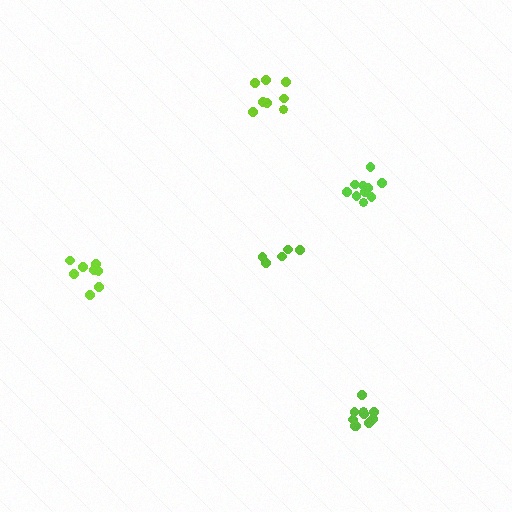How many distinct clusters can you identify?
There are 5 distinct clusters.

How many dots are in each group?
Group 1: 10 dots, Group 2: 6 dots, Group 3: 8 dots, Group 4: 8 dots, Group 5: 10 dots (42 total).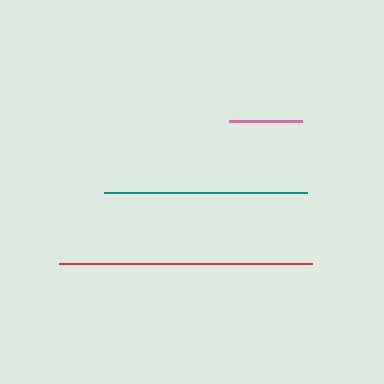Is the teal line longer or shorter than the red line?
The red line is longer than the teal line.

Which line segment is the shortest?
The pink line is the shortest at approximately 74 pixels.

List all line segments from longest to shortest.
From longest to shortest: red, teal, pink.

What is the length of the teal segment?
The teal segment is approximately 203 pixels long.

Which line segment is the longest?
The red line is the longest at approximately 252 pixels.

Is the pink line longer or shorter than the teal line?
The teal line is longer than the pink line.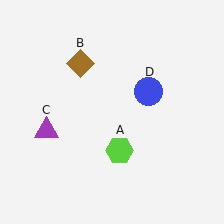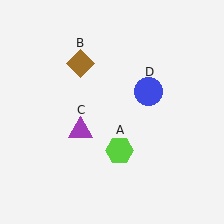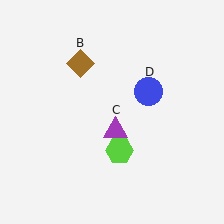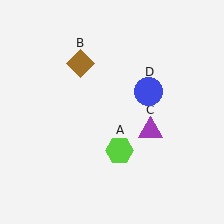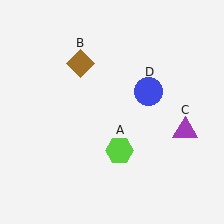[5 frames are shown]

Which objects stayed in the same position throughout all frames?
Lime hexagon (object A) and brown diamond (object B) and blue circle (object D) remained stationary.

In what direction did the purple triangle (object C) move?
The purple triangle (object C) moved right.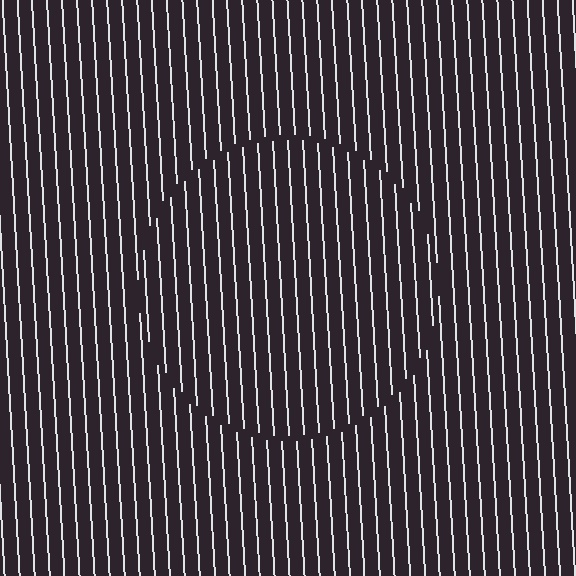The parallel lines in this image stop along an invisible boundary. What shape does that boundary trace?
An illusory circle. The interior of the shape contains the same grating, shifted by half a period — the contour is defined by the phase discontinuity where line-ends from the inner and outer gratings abut.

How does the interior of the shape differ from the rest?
The interior of the shape contains the same grating, shifted by half a period — the contour is defined by the phase discontinuity where line-ends from the inner and outer gratings abut.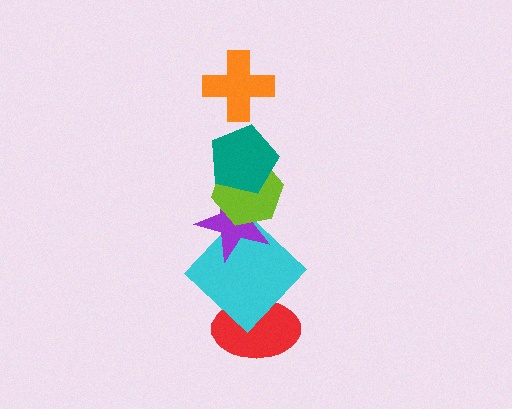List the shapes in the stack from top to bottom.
From top to bottom: the orange cross, the teal pentagon, the lime hexagon, the purple star, the cyan diamond, the red ellipse.